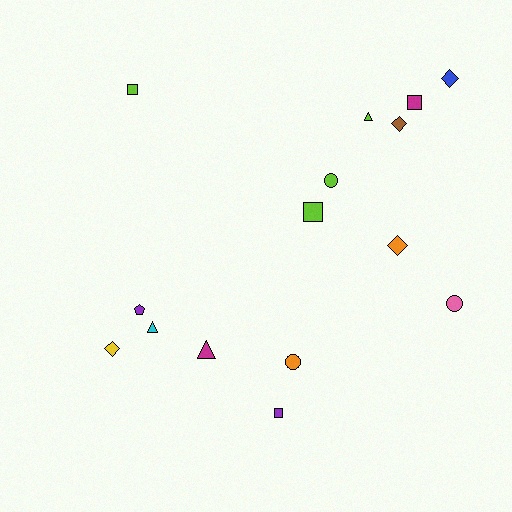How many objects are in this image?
There are 15 objects.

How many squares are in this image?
There are 4 squares.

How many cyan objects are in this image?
There is 1 cyan object.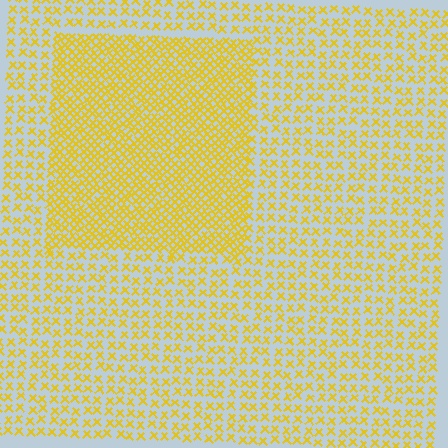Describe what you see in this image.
The image contains small yellow elements arranged at two different densities. A rectangle-shaped region is visible where the elements are more densely packed than the surrounding area.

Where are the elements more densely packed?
The elements are more densely packed inside the rectangle boundary.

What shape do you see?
I see a rectangle.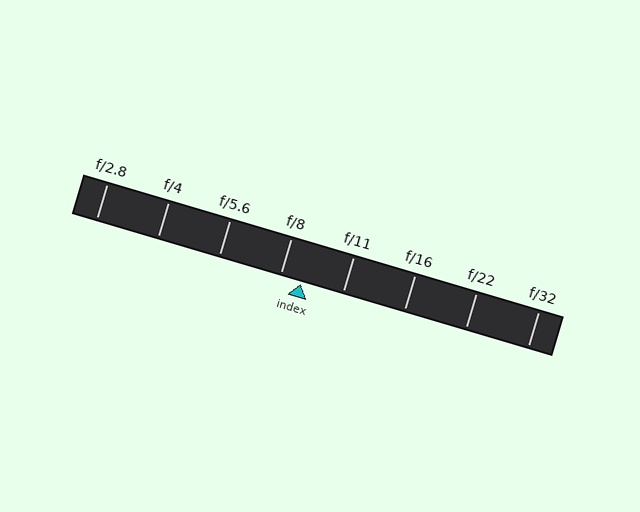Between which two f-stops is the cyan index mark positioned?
The index mark is between f/8 and f/11.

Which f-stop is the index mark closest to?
The index mark is closest to f/8.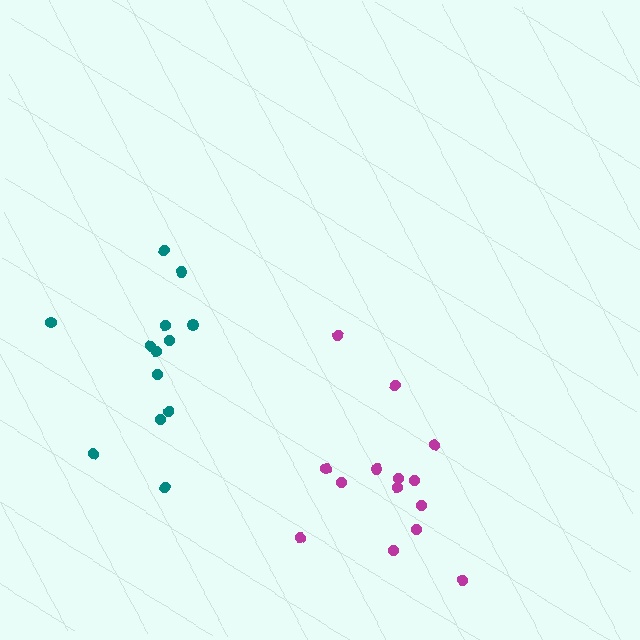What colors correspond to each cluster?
The clusters are colored: magenta, teal.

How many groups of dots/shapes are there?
There are 2 groups.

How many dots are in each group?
Group 1: 14 dots, Group 2: 13 dots (27 total).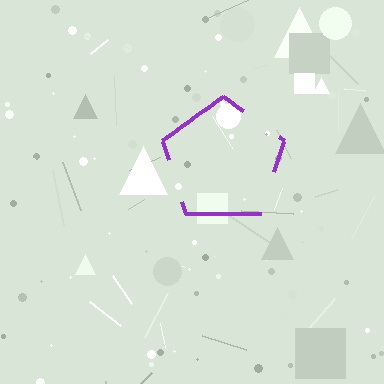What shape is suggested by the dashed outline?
The dashed outline suggests a pentagon.